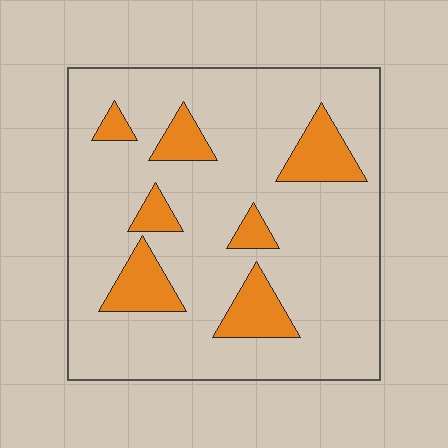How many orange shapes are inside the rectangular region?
7.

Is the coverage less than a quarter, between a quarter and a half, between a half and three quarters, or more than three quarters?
Less than a quarter.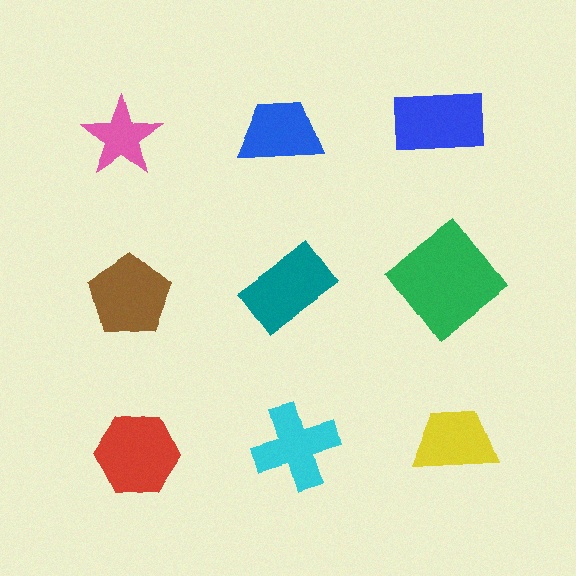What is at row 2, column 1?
A brown pentagon.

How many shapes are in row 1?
3 shapes.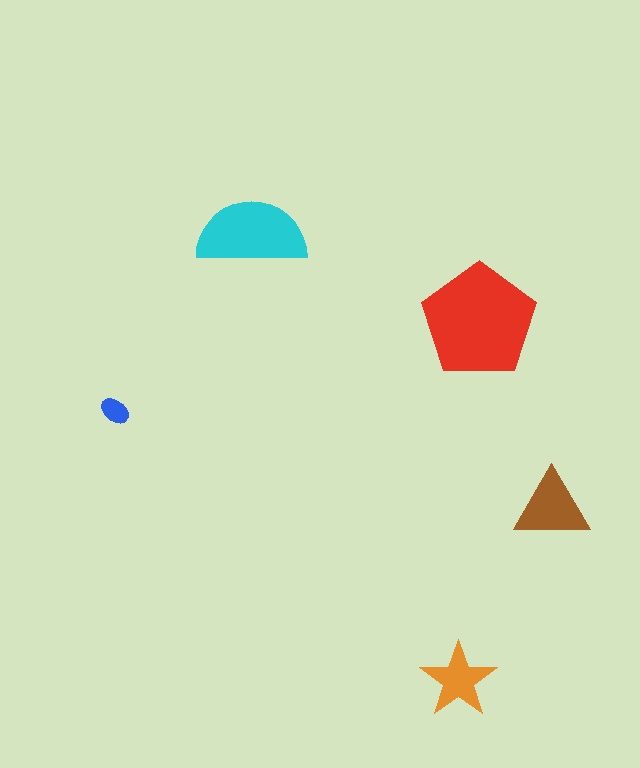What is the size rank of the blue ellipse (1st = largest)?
5th.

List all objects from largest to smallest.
The red pentagon, the cyan semicircle, the brown triangle, the orange star, the blue ellipse.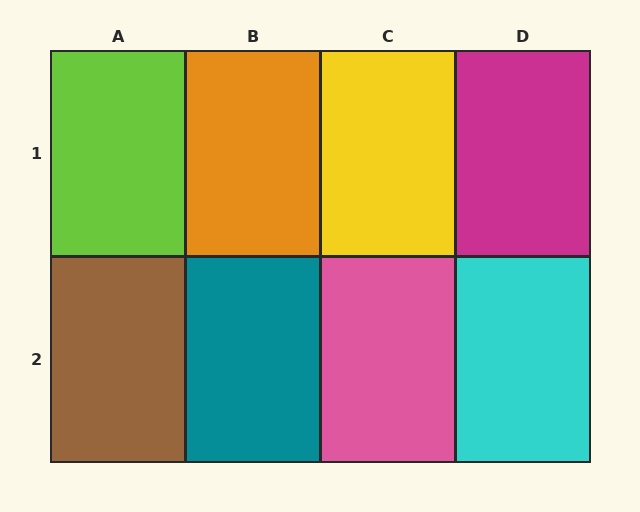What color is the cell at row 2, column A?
Brown.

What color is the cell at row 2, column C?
Pink.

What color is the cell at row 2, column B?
Teal.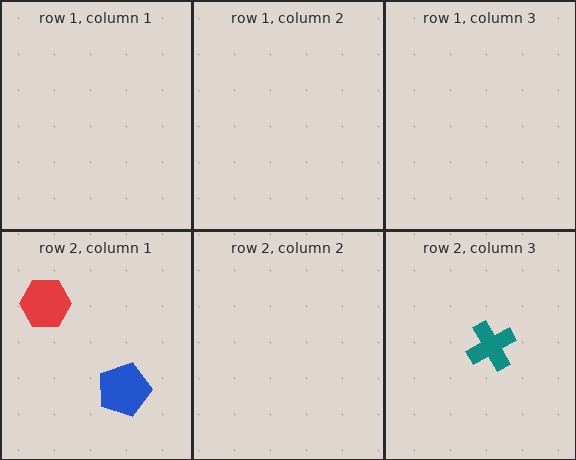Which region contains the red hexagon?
The row 2, column 1 region.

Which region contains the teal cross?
The row 2, column 3 region.